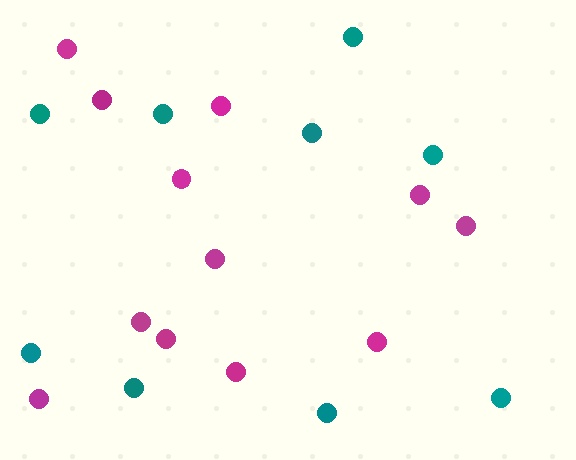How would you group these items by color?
There are 2 groups: one group of magenta circles (12) and one group of teal circles (9).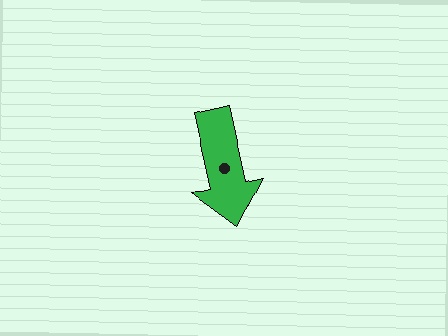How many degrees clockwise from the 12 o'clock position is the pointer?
Approximately 167 degrees.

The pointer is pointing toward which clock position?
Roughly 6 o'clock.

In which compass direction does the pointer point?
South.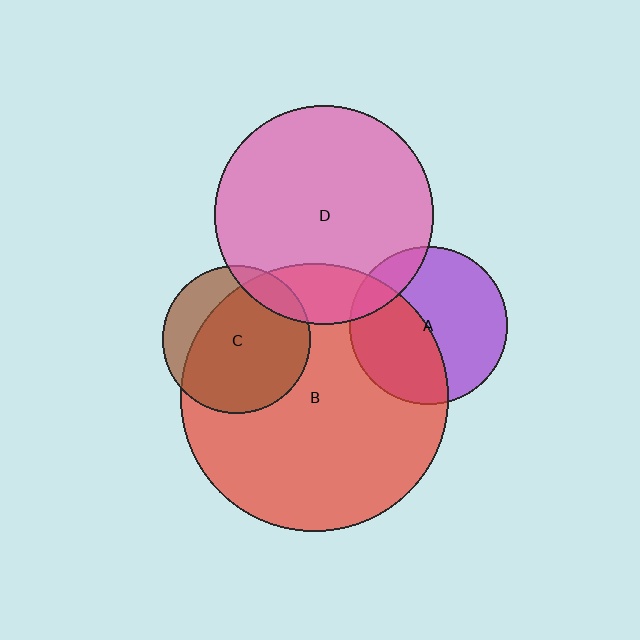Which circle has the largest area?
Circle B (red).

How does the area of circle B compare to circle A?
Approximately 2.9 times.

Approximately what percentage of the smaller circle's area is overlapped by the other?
Approximately 20%.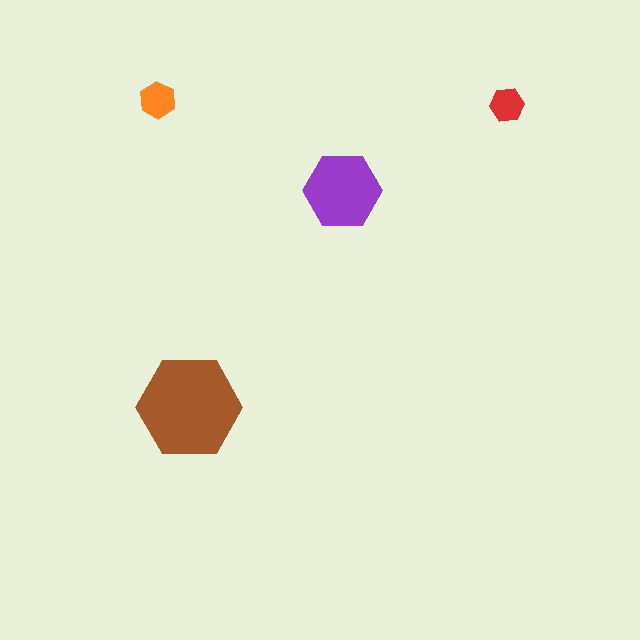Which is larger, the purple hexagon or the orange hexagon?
The purple one.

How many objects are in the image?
There are 4 objects in the image.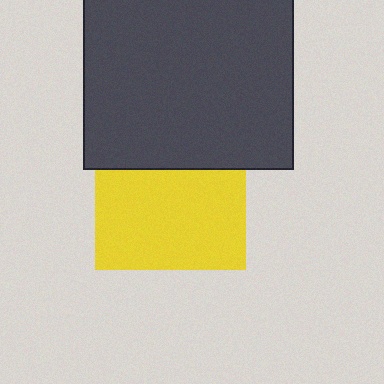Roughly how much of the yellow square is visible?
Most of it is visible (roughly 67%).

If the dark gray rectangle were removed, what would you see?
You would see the complete yellow square.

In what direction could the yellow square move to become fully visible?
The yellow square could move down. That would shift it out from behind the dark gray rectangle entirely.